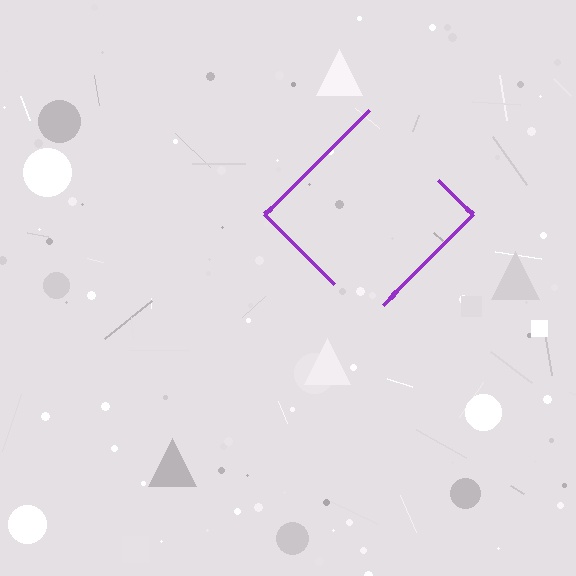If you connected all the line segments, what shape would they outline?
They would outline a diamond.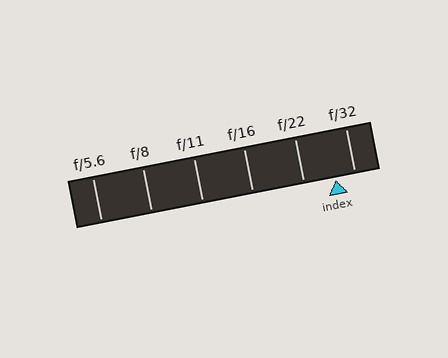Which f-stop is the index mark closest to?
The index mark is closest to f/32.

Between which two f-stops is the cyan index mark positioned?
The index mark is between f/22 and f/32.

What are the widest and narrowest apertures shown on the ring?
The widest aperture shown is f/5.6 and the narrowest is f/32.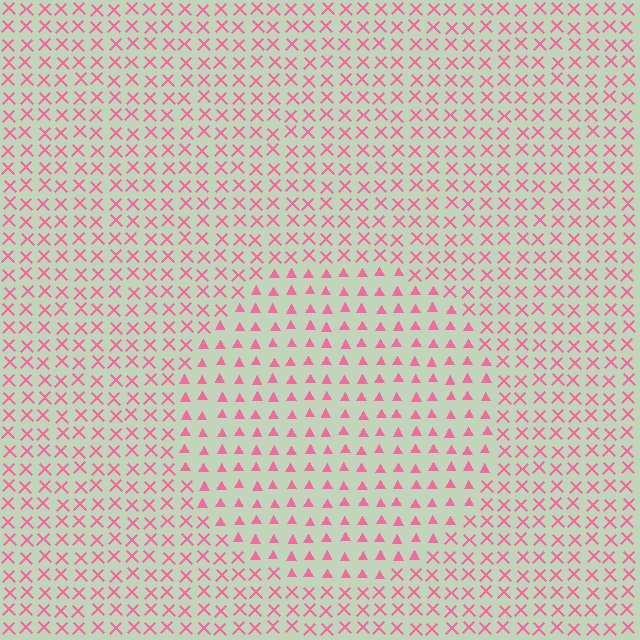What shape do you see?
I see a circle.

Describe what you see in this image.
The image is filled with small pink elements arranged in a uniform grid. A circle-shaped region contains triangles, while the surrounding area contains X marks. The boundary is defined purely by the change in element shape.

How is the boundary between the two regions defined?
The boundary is defined by a change in element shape: triangles inside vs. X marks outside. All elements share the same color and spacing.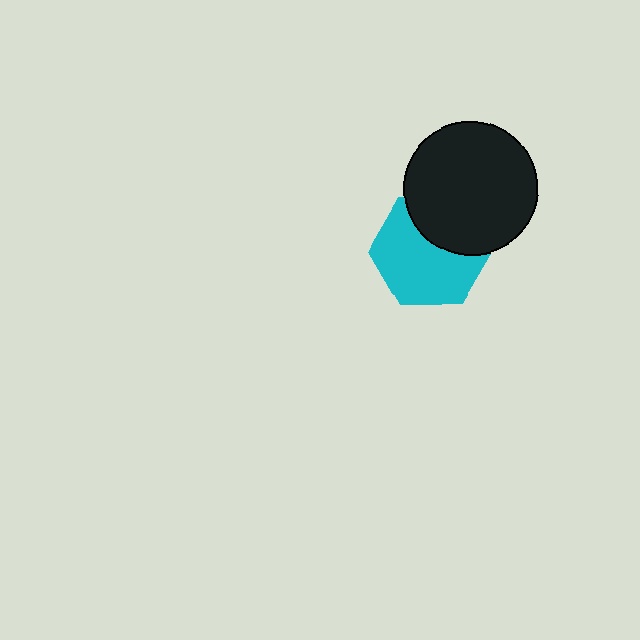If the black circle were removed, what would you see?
You would see the complete cyan hexagon.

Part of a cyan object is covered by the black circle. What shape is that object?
It is a hexagon.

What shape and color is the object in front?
The object in front is a black circle.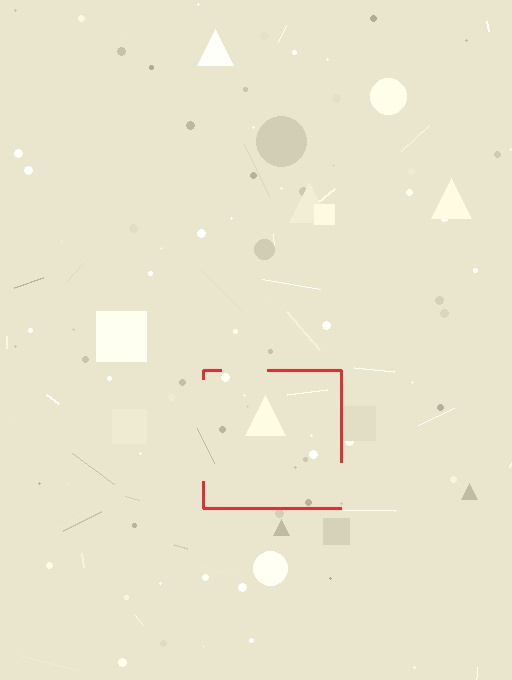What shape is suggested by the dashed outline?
The dashed outline suggests a square.